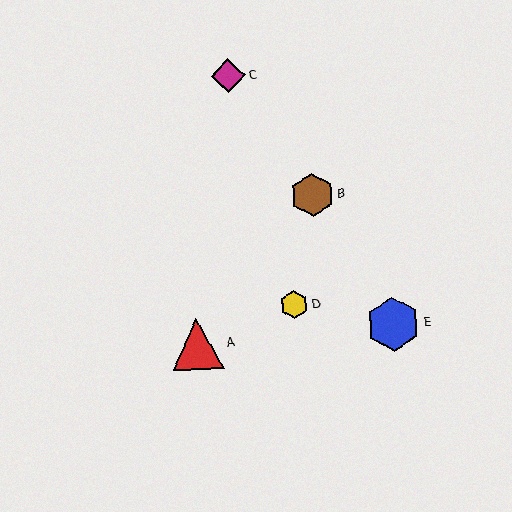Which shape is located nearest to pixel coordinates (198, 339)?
The red triangle (labeled A) at (197, 344) is nearest to that location.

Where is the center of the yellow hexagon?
The center of the yellow hexagon is at (295, 305).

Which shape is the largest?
The blue hexagon (labeled E) is the largest.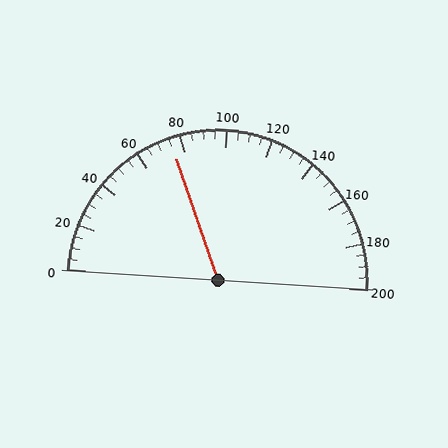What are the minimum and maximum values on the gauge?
The gauge ranges from 0 to 200.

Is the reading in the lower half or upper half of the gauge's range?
The reading is in the lower half of the range (0 to 200).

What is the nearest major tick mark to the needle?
The nearest major tick mark is 80.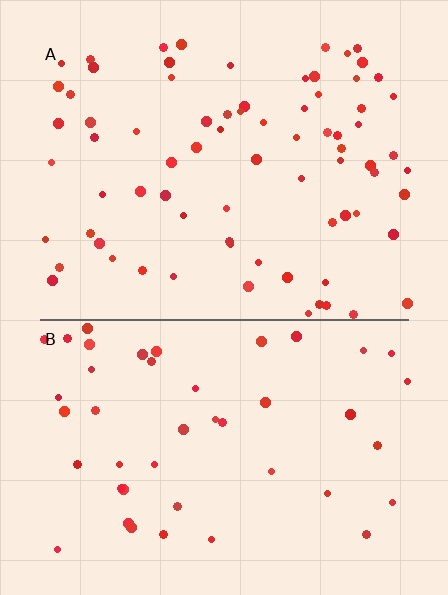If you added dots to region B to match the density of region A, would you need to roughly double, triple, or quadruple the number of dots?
Approximately double.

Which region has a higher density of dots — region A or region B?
A (the top).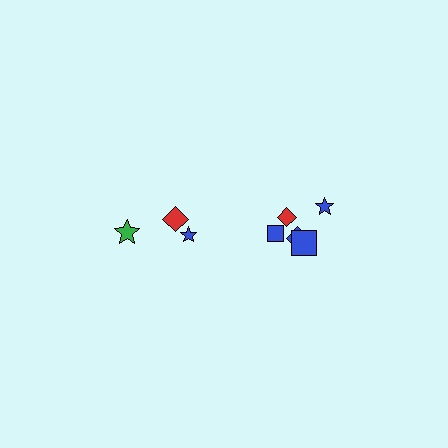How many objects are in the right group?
There are 5 objects.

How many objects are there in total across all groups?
There are 8 objects.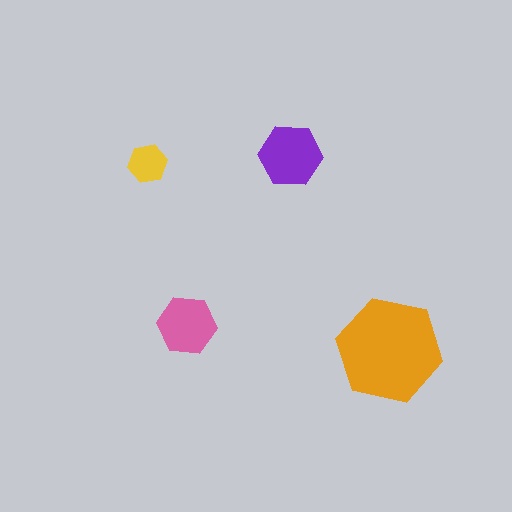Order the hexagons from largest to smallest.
the orange one, the purple one, the pink one, the yellow one.